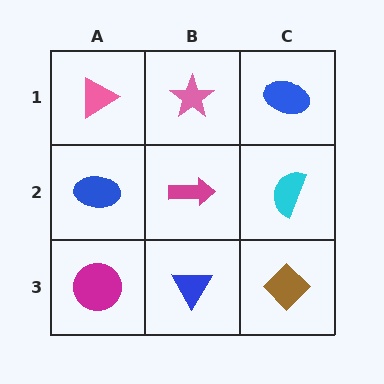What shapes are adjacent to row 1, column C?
A cyan semicircle (row 2, column C), a pink star (row 1, column B).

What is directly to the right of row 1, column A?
A pink star.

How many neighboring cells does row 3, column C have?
2.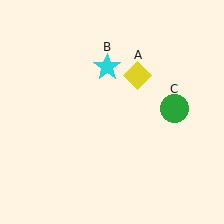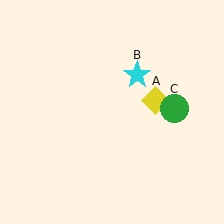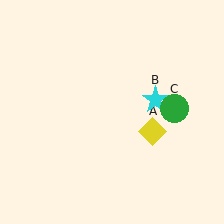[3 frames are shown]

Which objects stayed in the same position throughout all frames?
Green circle (object C) remained stationary.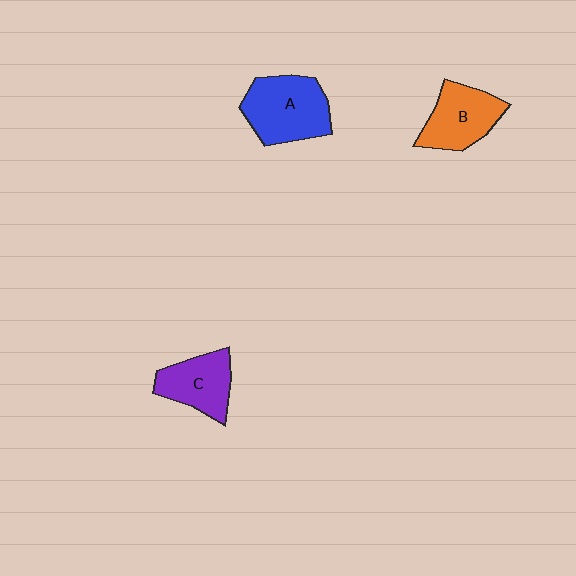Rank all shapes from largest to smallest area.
From largest to smallest: A (blue), B (orange), C (purple).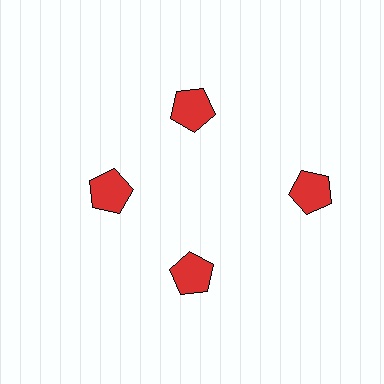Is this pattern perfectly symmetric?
No. The 4 red pentagons are arranged in a ring, but one element near the 3 o'clock position is pushed outward from the center, breaking the 4-fold rotational symmetry.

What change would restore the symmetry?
The symmetry would be restored by moving it inward, back onto the ring so that all 4 pentagons sit at equal angles and equal distance from the center.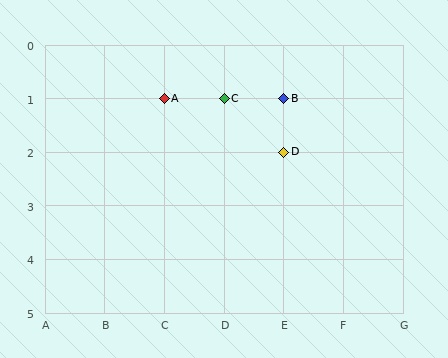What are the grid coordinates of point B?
Point B is at grid coordinates (E, 1).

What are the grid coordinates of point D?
Point D is at grid coordinates (E, 2).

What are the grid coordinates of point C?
Point C is at grid coordinates (D, 1).